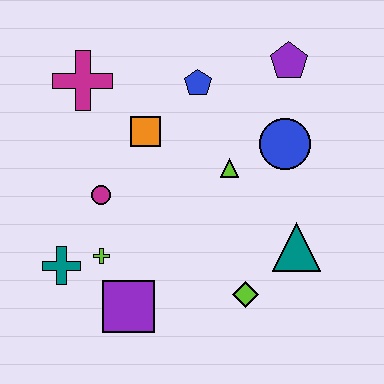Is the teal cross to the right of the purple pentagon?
No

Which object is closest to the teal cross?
The lime cross is closest to the teal cross.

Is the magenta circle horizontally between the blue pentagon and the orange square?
No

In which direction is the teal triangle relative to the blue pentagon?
The teal triangle is below the blue pentagon.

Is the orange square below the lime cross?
No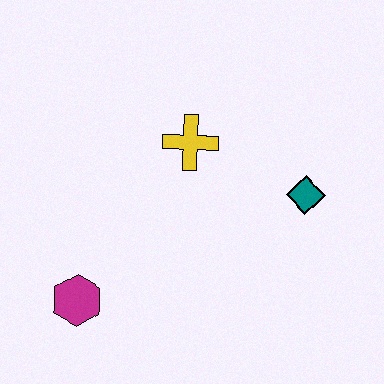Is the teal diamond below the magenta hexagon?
No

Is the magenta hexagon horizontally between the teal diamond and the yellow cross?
No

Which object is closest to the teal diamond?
The yellow cross is closest to the teal diamond.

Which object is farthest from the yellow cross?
The magenta hexagon is farthest from the yellow cross.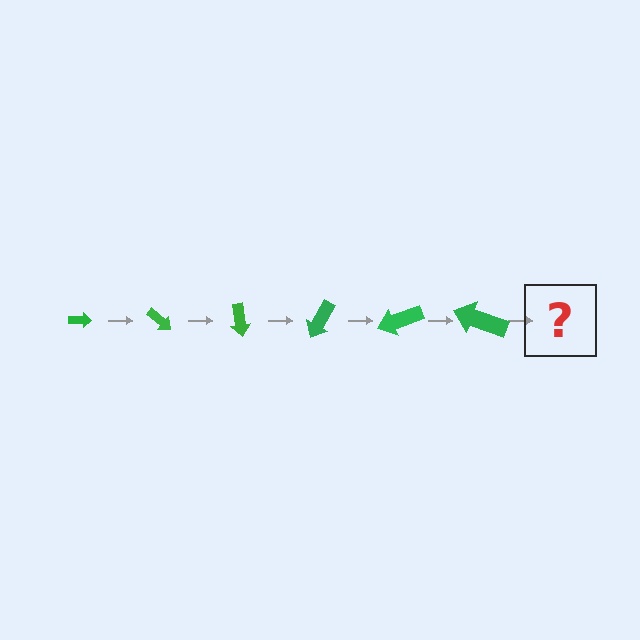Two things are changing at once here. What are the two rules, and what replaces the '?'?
The two rules are that the arrow grows larger each step and it rotates 40 degrees each step. The '?' should be an arrow, larger than the previous one and rotated 240 degrees from the start.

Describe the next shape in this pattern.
It should be an arrow, larger than the previous one and rotated 240 degrees from the start.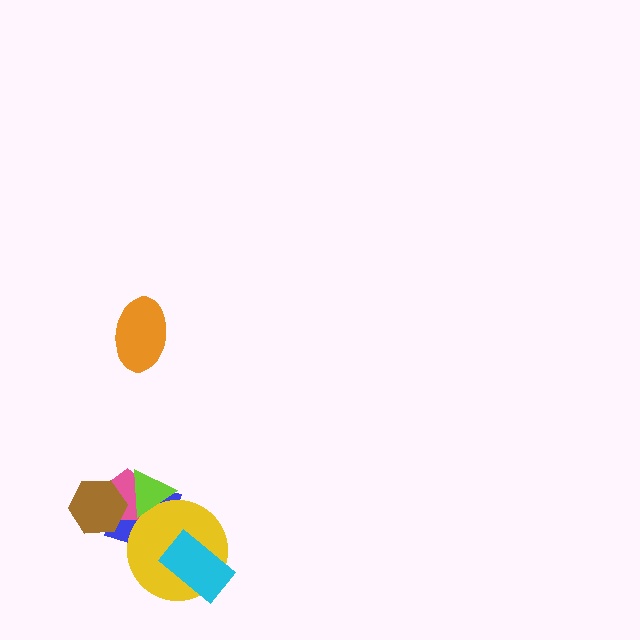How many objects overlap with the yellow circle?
3 objects overlap with the yellow circle.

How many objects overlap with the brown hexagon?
2 objects overlap with the brown hexagon.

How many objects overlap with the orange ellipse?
0 objects overlap with the orange ellipse.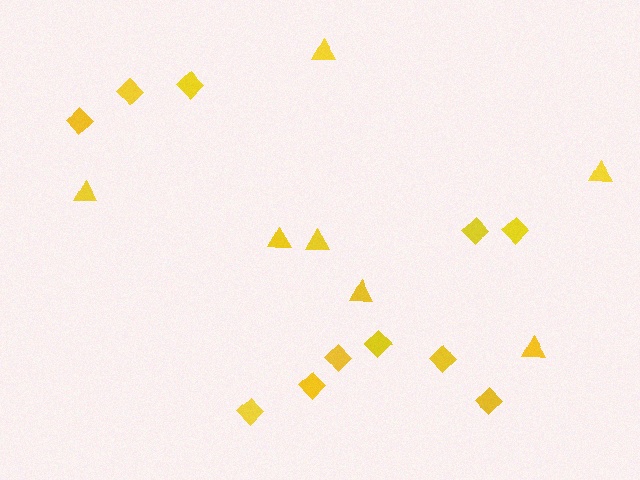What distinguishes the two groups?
There are 2 groups: one group of triangles (7) and one group of diamonds (11).